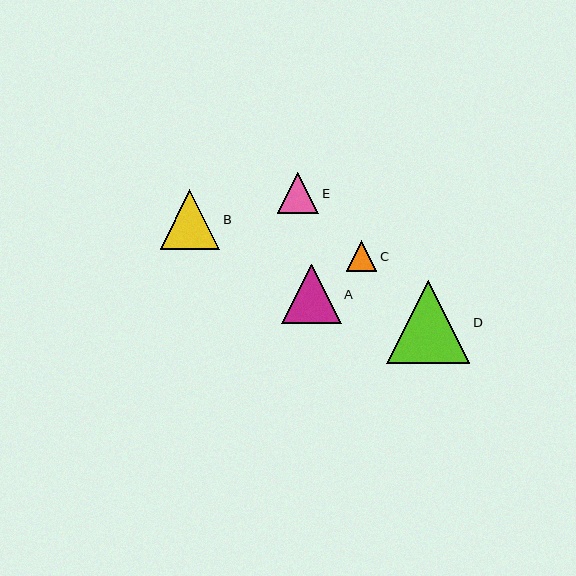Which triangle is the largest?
Triangle D is the largest with a size of approximately 83 pixels.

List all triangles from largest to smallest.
From largest to smallest: D, B, A, E, C.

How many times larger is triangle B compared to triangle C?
Triangle B is approximately 2.0 times the size of triangle C.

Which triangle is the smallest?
Triangle C is the smallest with a size of approximately 31 pixels.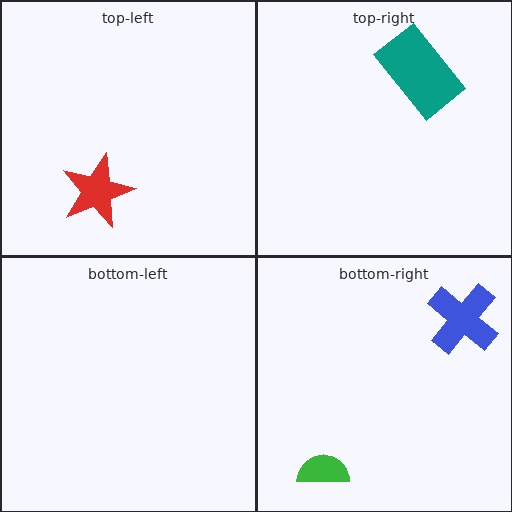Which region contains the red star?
The top-left region.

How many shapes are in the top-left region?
1.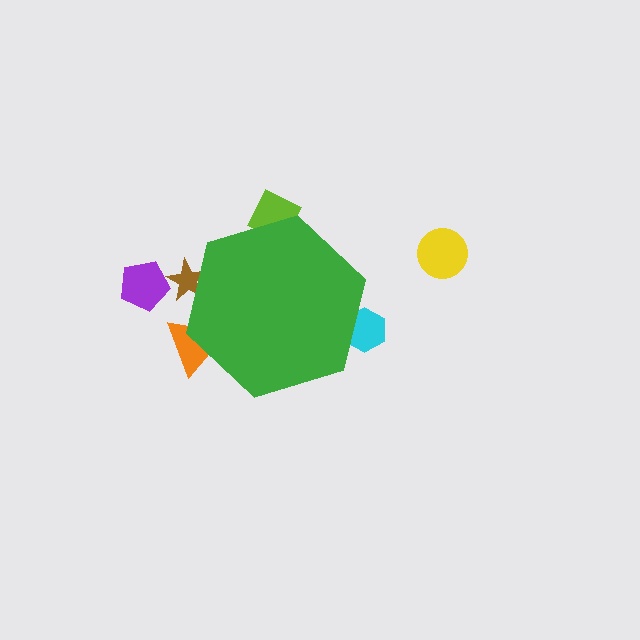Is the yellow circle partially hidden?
No, the yellow circle is fully visible.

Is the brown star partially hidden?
Yes, the brown star is partially hidden behind the green hexagon.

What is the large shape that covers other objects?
A green hexagon.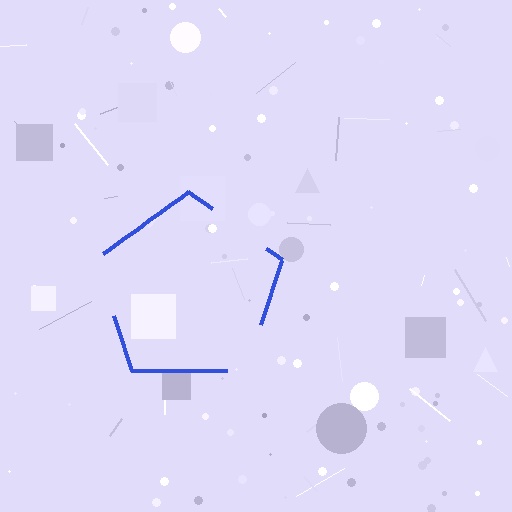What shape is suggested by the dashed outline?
The dashed outline suggests a pentagon.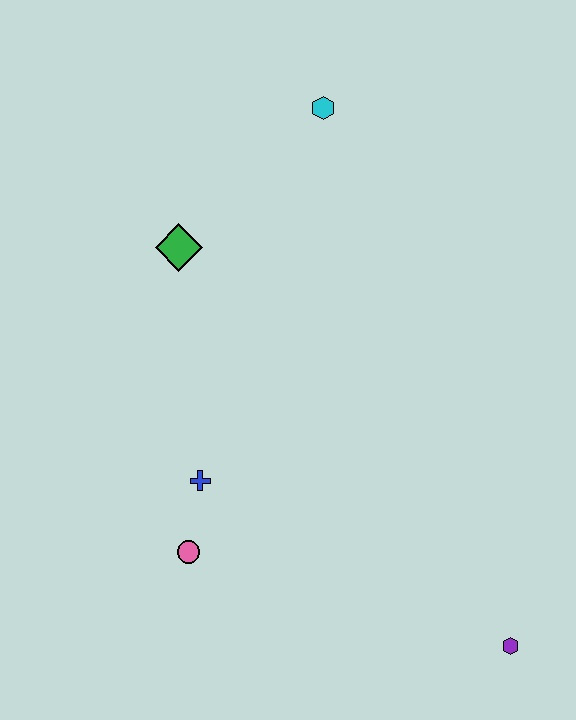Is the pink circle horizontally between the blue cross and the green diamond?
Yes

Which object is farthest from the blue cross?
The cyan hexagon is farthest from the blue cross.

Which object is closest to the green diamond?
The cyan hexagon is closest to the green diamond.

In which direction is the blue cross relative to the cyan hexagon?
The blue cross is below the cyan hexagon.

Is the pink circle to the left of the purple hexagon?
Yes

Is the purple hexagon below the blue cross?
Yes